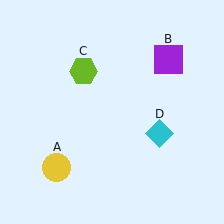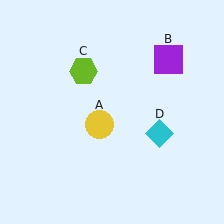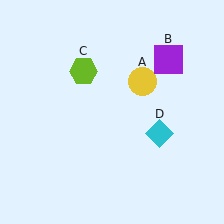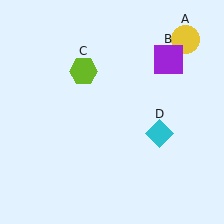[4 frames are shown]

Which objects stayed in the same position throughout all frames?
Purple square (object B) and lime hexagon (object C) and cyan diamond (object D) remained stationary.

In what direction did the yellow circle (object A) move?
The yellow circle (object A) moved up and to the right.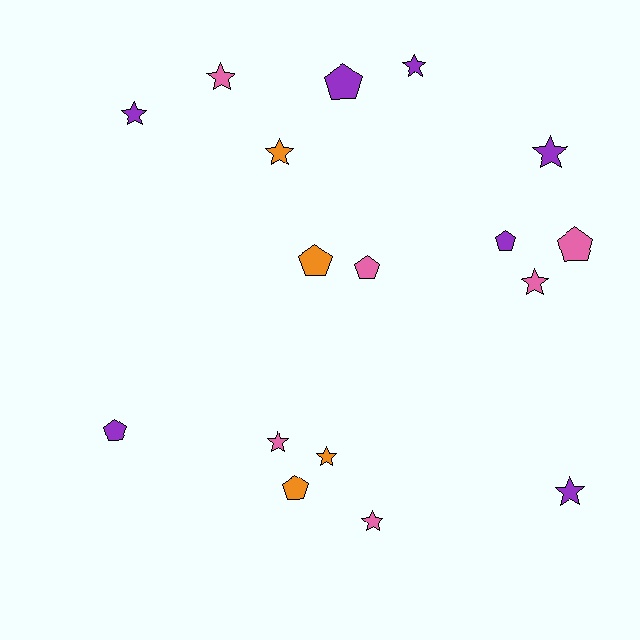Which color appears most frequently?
Purple, with 7 objects.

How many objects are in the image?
There are 17 objects.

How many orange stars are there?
There are 2 orange stars.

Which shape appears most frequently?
Star, with 10 objects.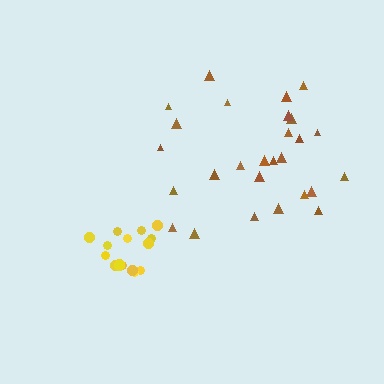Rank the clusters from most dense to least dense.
yellow, brown.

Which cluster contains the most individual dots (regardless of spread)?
Brown (27).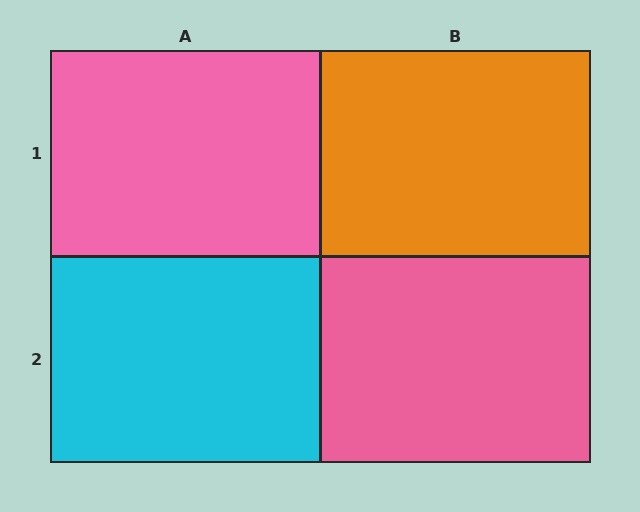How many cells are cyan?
1 cell is cyan.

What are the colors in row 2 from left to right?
Cyan, pink.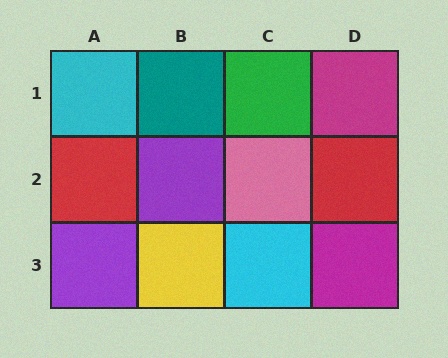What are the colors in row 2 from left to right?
Red, purple, pink, red.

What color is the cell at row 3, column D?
Magenta.